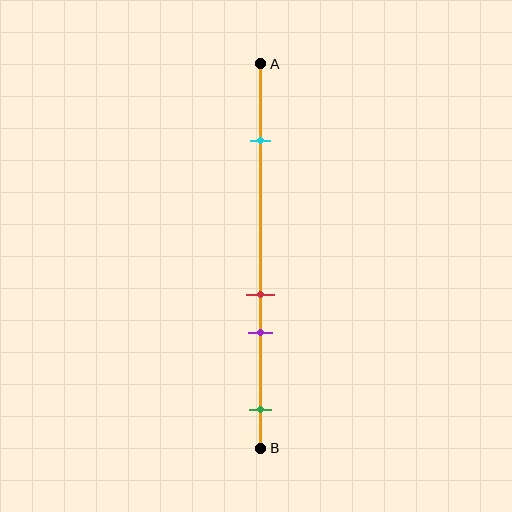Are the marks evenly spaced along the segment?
No, the marks are not evenly spaced.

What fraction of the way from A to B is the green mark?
The green mark is approximately 90% (0.9) of the way from A to B.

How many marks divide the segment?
There are 4 marks dividing the segment.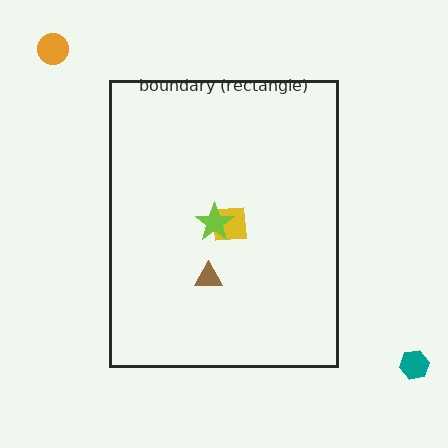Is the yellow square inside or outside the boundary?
Inside.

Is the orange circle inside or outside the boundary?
Outside.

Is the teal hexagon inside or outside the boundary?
Outside.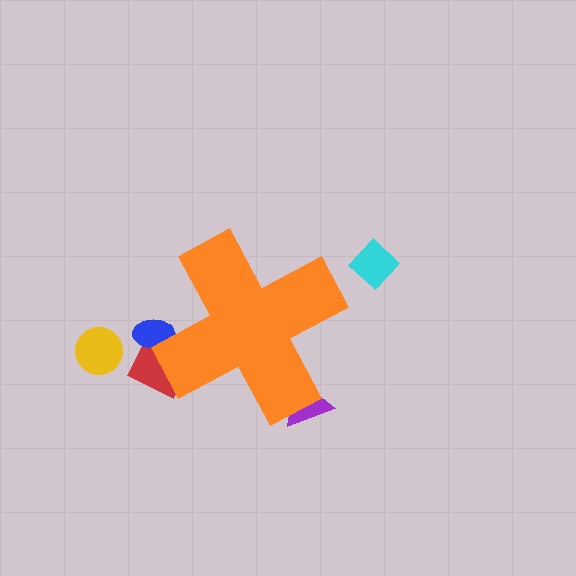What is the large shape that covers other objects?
An orange cross.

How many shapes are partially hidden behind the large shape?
3 shapes are partially hidden.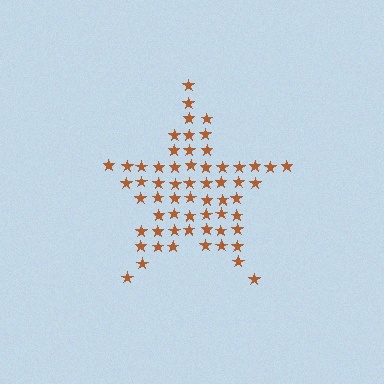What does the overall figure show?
The overall figure shows a star.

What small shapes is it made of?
It is made of small stars.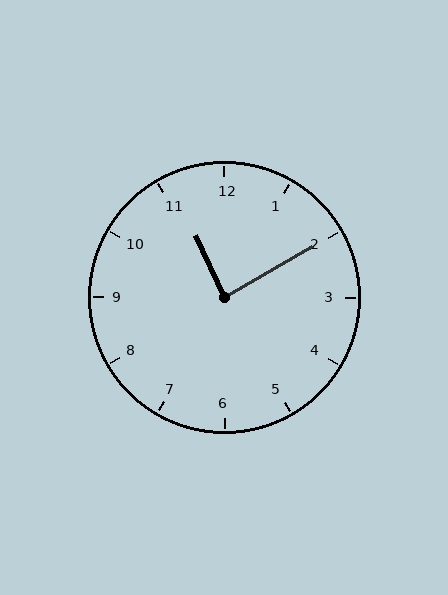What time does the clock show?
11:10.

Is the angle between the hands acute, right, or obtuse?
It is right.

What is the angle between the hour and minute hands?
Approximately 85 degrees.